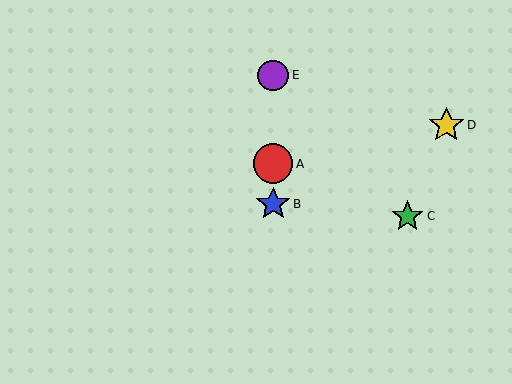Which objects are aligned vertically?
Objects A, B, E are aligned vertically.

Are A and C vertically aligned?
No, A is at x≈273 and C is at x≈408.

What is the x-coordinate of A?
Object A is at x≈273.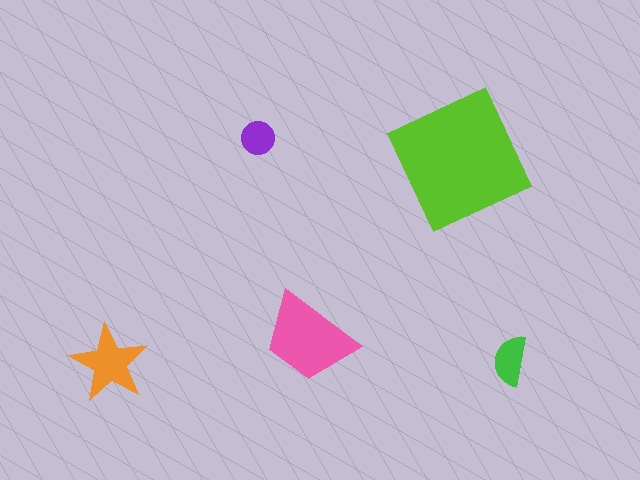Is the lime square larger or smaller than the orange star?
Larger.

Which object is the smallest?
The purple circle.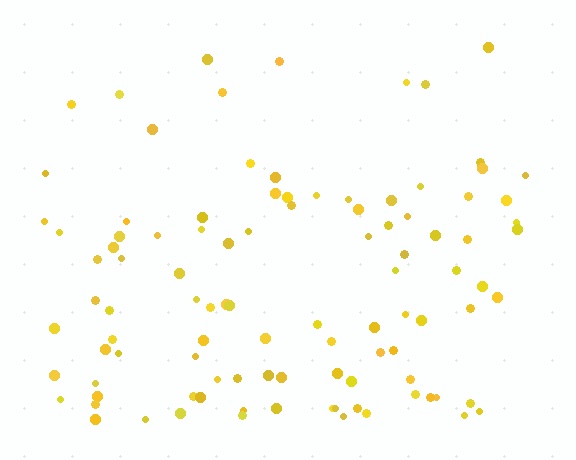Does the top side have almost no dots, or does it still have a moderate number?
Still a moderate number, just noticeably fewer than the bottom.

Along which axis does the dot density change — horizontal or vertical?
Vertical.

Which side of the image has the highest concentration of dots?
The bottom.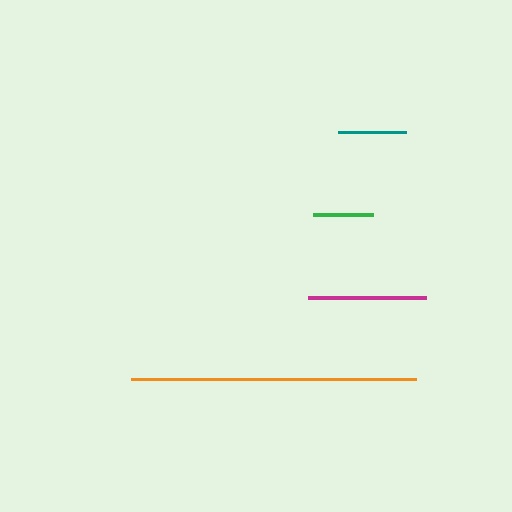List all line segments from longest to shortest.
From longest to shortest: orange, magenta, teal, green.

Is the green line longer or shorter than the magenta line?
The magenta line is longer than the green line.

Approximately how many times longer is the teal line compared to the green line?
The teal line is approximately 1.1 times the length of the green line.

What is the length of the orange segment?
The orange segment is approximately 285 pixels long.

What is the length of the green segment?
The green segment is approximately 60 pixels long.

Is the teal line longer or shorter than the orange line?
The orange line is longer than the teal line.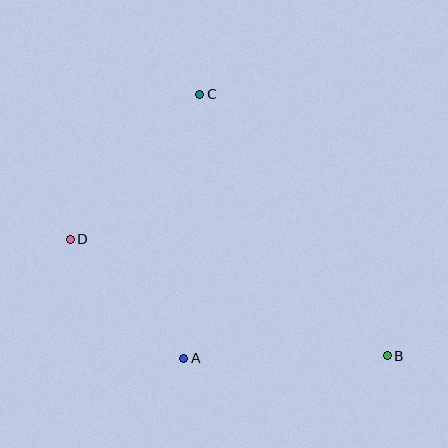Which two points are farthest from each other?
Points B and D are farthest from each other.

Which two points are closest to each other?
Points A and D are closest to each other.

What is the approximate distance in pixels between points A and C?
The distance between A and C is approximately 264 pixels.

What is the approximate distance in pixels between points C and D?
The distance between C and D is approximately 194 pixels.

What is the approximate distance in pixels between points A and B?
The distance between A and B is approximately 204 pixels.